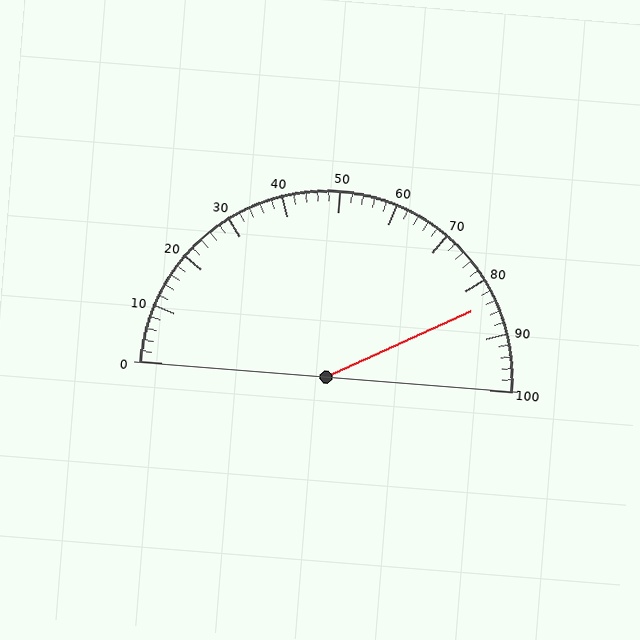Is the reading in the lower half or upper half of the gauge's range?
The reading is in the upper half of the range (0 to 100).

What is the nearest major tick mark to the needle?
The nearest major tick mark is 80.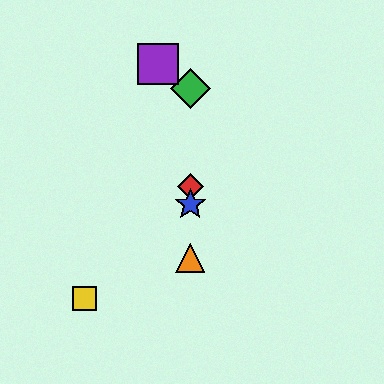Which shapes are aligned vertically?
The red diamond, the blue star, the green diamond, the orange triangle are aligned vertically.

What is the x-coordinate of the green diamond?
The green diamond is at x≈190.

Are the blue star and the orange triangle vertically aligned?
Yes, both are at x≈190.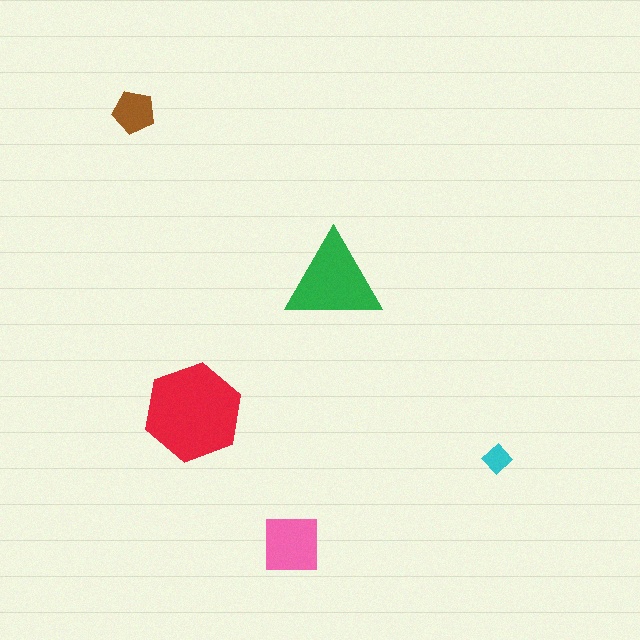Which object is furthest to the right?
The cyan diamond is rightmost.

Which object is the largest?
The red hexagon.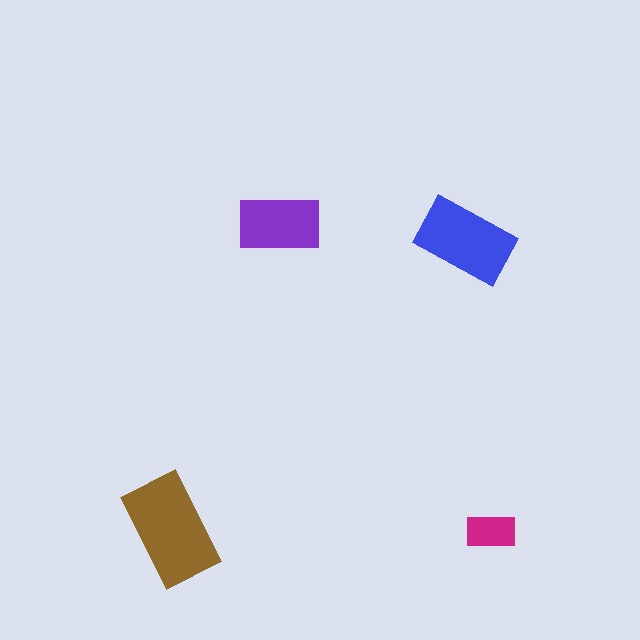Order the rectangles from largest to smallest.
the brown one, the blue one, the purple one, the magenta one.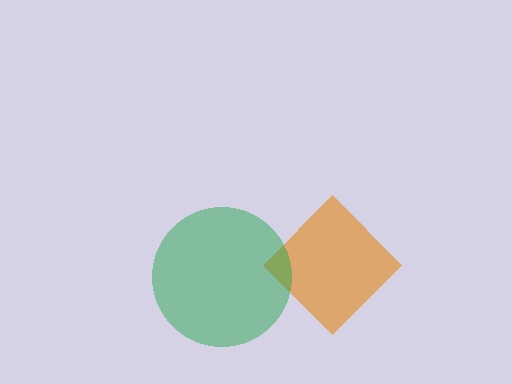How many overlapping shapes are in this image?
There are 2 overlapping shapes in the image.